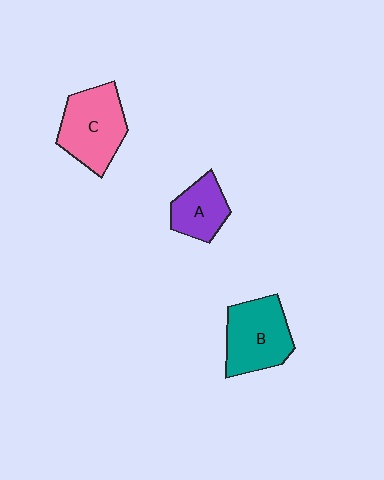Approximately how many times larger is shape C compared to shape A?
Approximately 1.6 times.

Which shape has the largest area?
Shape C (pink).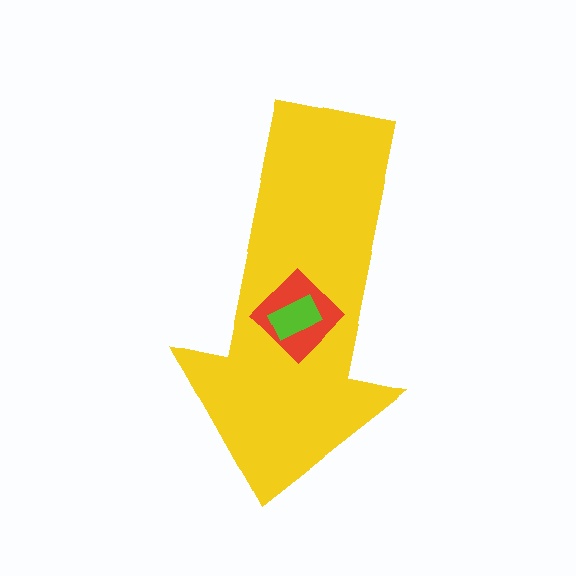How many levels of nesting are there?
3.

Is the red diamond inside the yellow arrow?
Yes.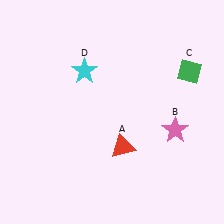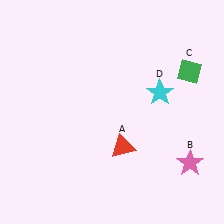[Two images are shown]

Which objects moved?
The objects that moved are: the pink star (B), the cyan star (D).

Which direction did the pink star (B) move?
The pink star (B) moved down.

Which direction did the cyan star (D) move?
The cyan star (D) moved right.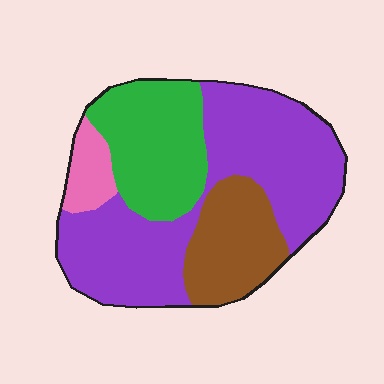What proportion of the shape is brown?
Brown takes up between a sixth and a third of the shape.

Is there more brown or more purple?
Purple.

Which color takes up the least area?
Pink, at roughly 5%.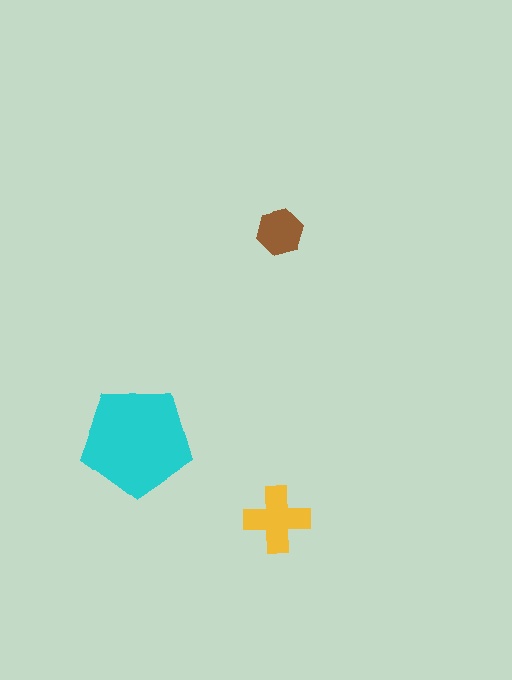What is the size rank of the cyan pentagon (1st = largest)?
1st.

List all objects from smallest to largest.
The brown hexagon, the yellow cross, the cyan pentagon.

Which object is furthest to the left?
The cyan pentagon is leftmost.